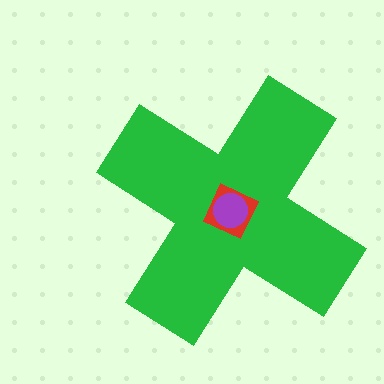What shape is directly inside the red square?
The purple circle.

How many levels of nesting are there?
3.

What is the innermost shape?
The purple circle.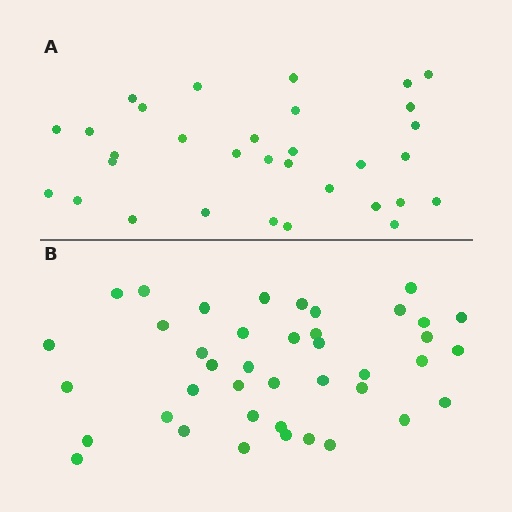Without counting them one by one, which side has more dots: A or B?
Region B (the bottom region) has more dots.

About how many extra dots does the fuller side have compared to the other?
Region B has roughly 8 or so more dots than region A.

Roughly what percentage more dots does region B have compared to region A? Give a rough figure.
About 30% more.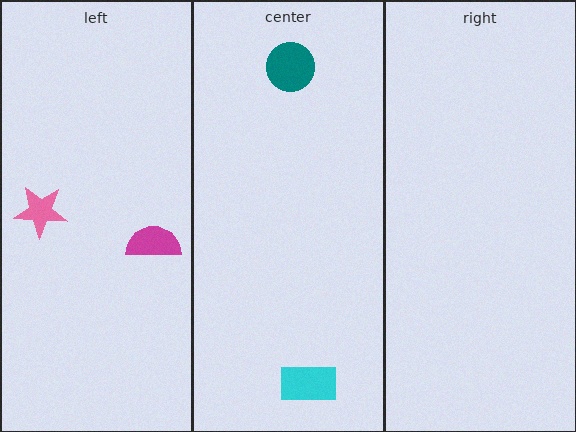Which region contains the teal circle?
The center region.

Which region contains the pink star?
The left region.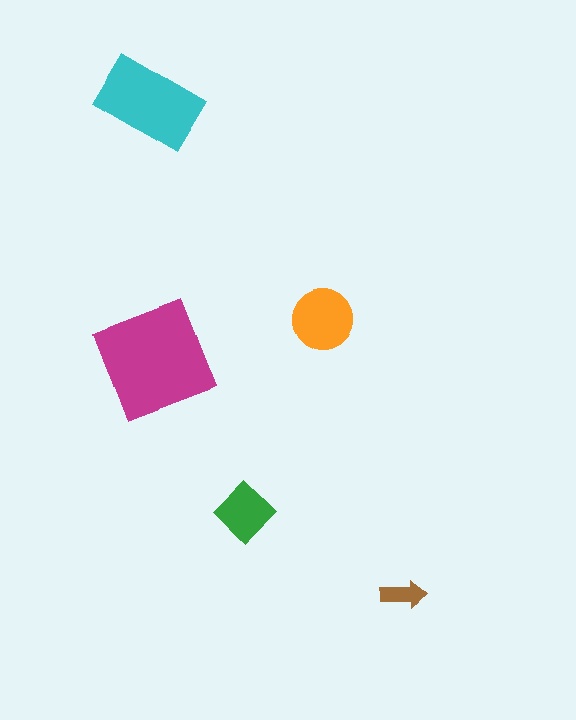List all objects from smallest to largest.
The brown arrow, the green diamond, the orange circle, the cyan rectangle, the magenta square.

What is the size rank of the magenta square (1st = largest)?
1st.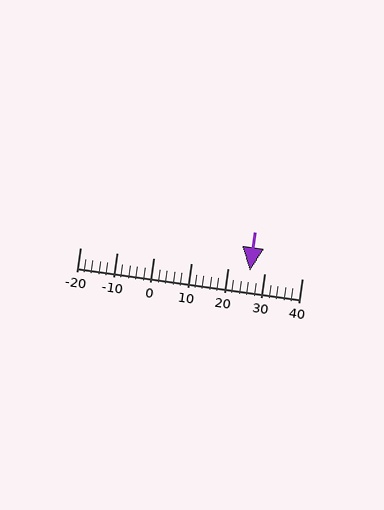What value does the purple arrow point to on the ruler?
The purple arrow points to approximately 26.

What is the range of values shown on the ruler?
The ruler shows values from -20 to 40.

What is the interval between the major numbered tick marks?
The major tick marks are spaced 10 units apart.